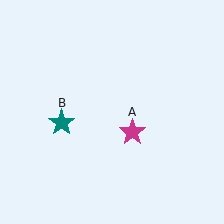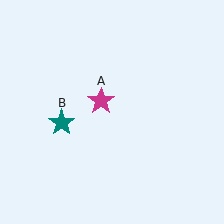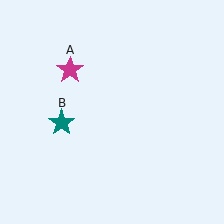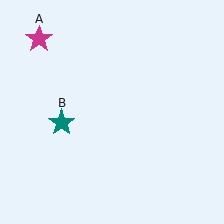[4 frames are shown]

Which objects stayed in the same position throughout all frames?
Teal star (object B) remained stationary.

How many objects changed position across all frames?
1 object changed position: magenta star (object A).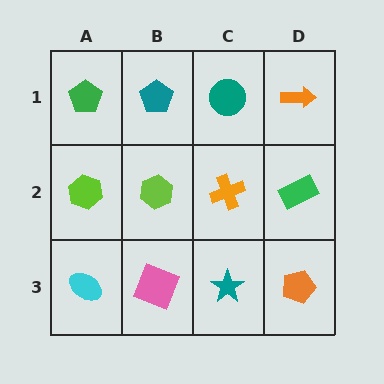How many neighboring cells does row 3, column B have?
3.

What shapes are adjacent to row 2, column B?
A teal pentagon (row 1, column B), a pink square (row 3, column B), a lime hexagon (row 2, column A), an orange cross (row 2, column C).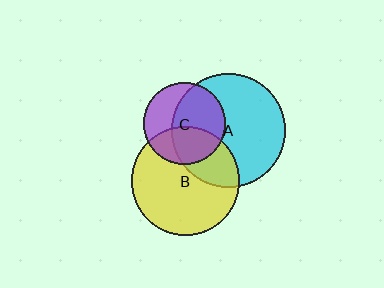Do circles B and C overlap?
Yes.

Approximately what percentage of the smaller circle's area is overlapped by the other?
Approximately 40%.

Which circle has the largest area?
Circle A (cyan).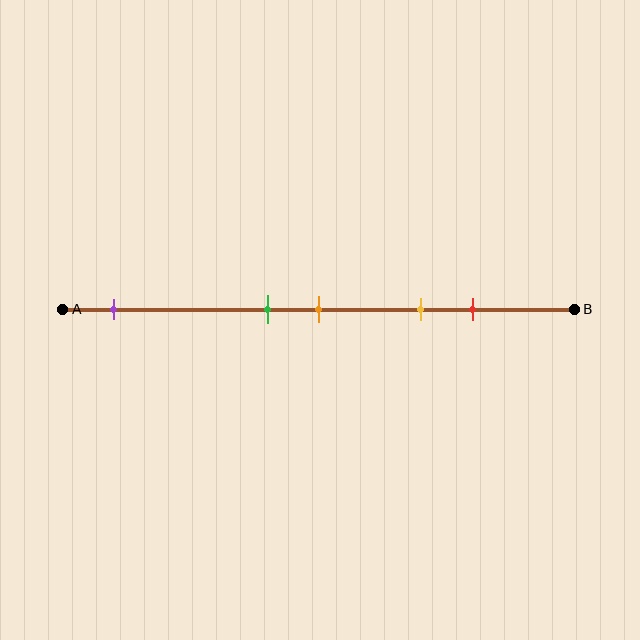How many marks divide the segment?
There are 5 marks dividing the segment.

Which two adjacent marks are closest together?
The green and orange marks are the closest adjacent pair.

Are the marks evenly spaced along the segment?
No, the marks are not evenly spaced.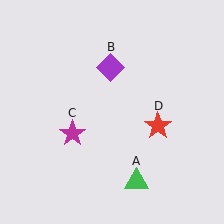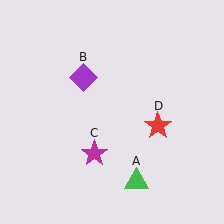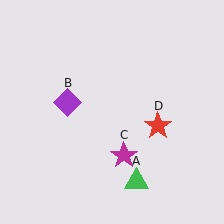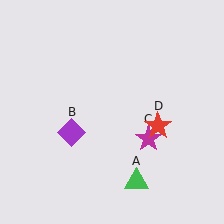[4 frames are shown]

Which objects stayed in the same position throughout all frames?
Green triangle (object A) and red star (object D) remained stationary.